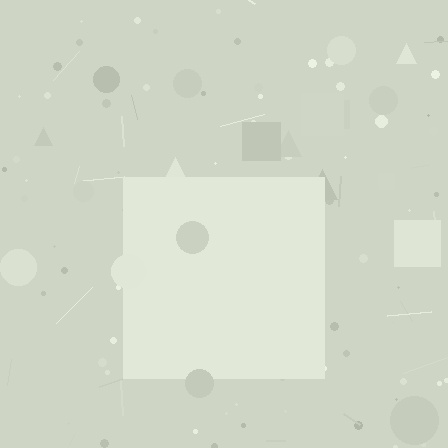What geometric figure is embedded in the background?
A square is embedded in the background.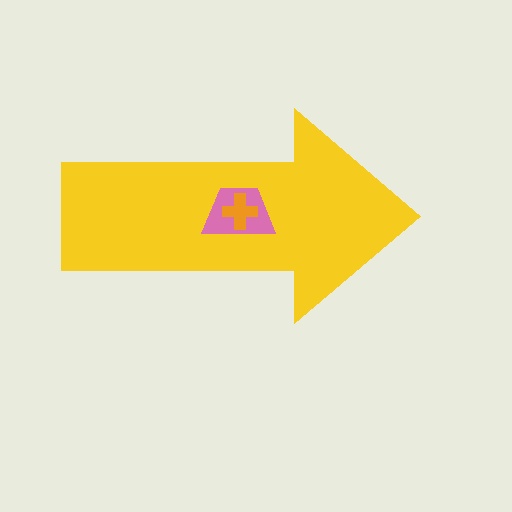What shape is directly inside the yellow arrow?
The pink trapezoid.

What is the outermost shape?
The yellow arrow.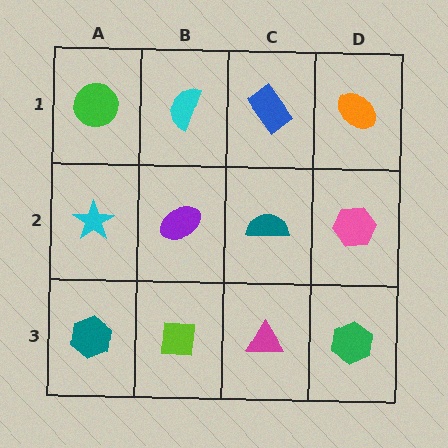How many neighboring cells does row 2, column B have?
4.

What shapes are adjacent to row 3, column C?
A teal semicircle (row 2, column C), a lime square (row 3, column B), a green hexagon (row 3, column D).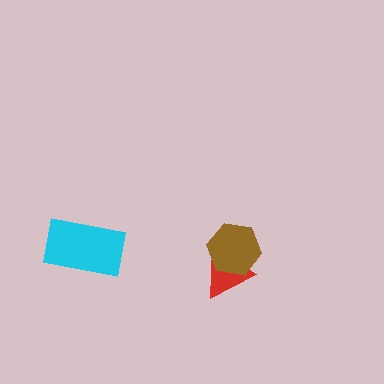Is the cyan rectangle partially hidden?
No, no other shape covers it.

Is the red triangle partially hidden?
Yes, it is partially covered by another shape.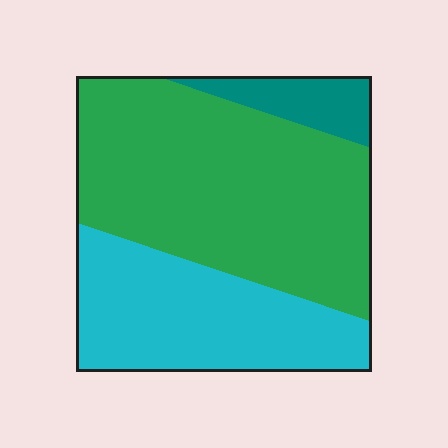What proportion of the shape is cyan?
Cyan takes up about one third (1/3) of the shape.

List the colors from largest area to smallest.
From largest to smallest: green, cyan, teal.